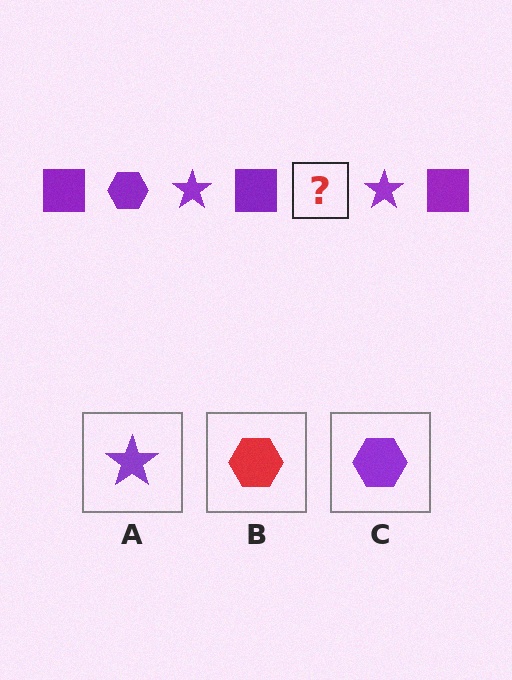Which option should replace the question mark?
Option C.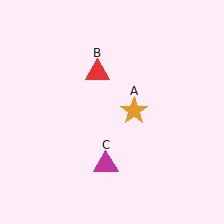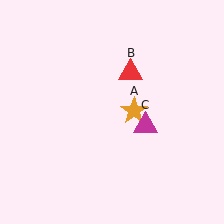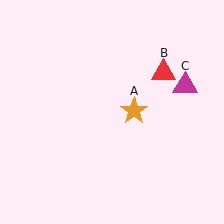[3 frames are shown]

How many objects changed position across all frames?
2 objects changed position: red triangle (object B), magenta triangle (object C).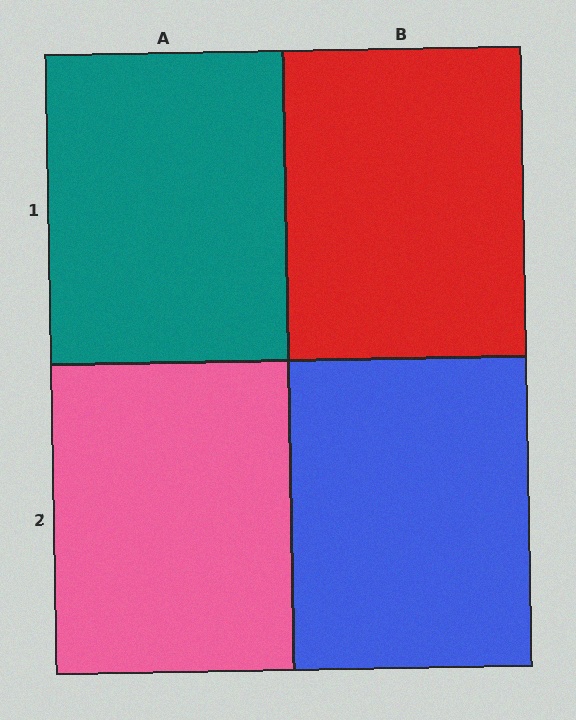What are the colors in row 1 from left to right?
Teal, red.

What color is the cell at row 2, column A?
Pink.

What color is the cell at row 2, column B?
Blue.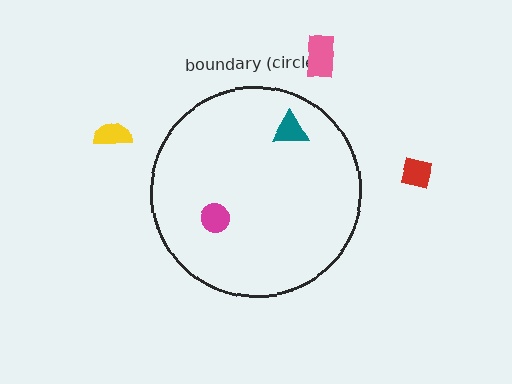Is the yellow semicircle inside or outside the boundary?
Outside.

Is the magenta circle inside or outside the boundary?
Inside.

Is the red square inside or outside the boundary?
Outside.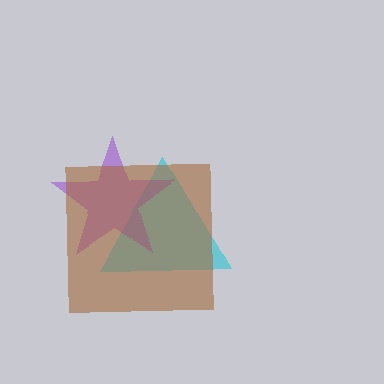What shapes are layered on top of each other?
The layered shapes are: a cyan triangle, a purple star, a brown square.